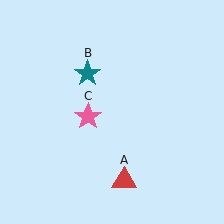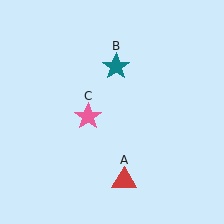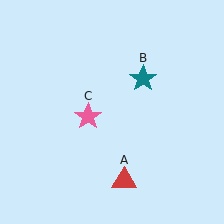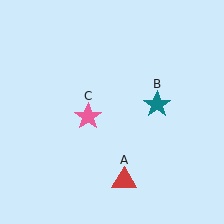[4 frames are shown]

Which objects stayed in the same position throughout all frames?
Red triangle (object A) and pink star (object C) remained stationary.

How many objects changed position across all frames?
1 object changed position: teal star (object B).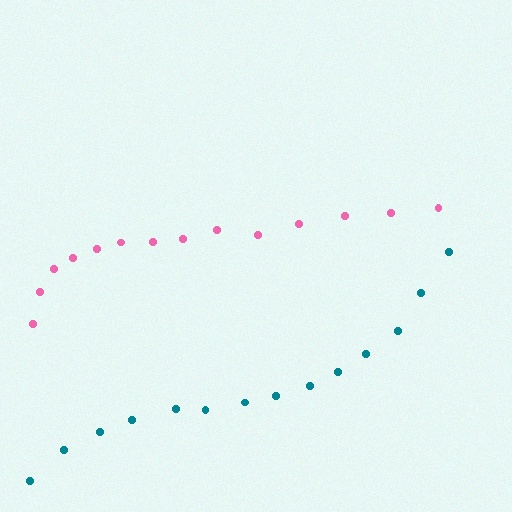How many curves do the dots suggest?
There are 2 distinct paths.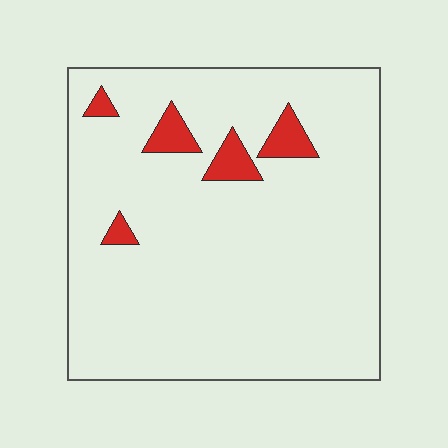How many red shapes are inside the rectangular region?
5.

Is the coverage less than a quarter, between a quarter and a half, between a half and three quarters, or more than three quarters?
Less than a quarter.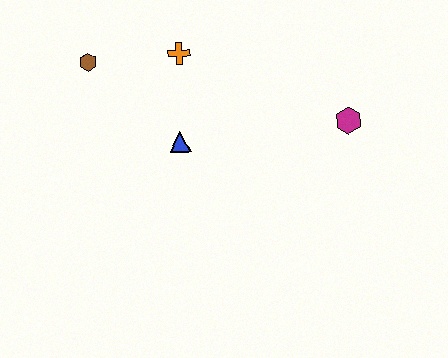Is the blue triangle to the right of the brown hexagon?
Yes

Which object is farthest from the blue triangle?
The magenta hexagon is farthest from the blue triangle.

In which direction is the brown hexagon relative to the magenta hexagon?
The brown hexagon is to the left of the magenta hexagon.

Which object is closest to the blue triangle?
The orange cross is closest to the blue triangle.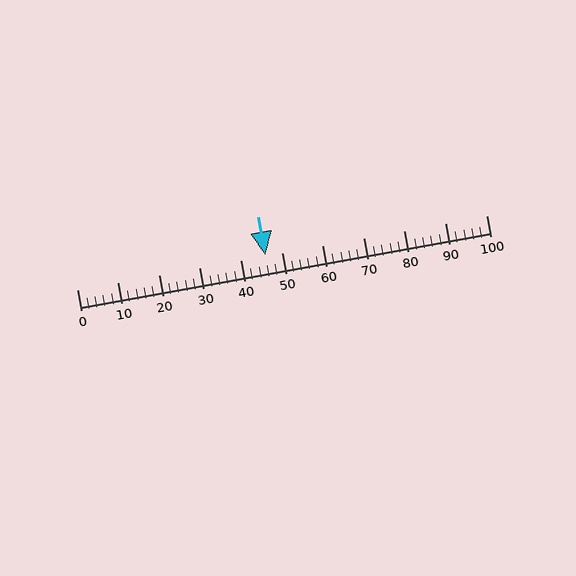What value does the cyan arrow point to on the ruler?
The cyan arrow points to approximately 46.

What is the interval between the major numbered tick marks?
The major tick marks are spaced 10 units apart.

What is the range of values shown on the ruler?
The ruler shows values from 0 to 100.